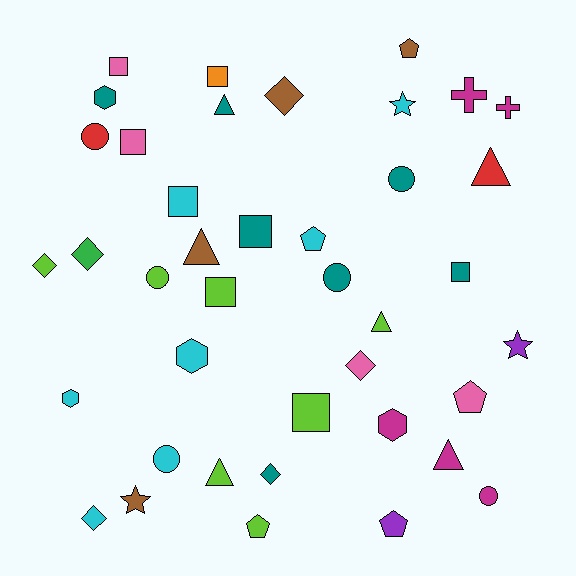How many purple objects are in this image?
There are 2 purple objects.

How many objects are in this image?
There are 40 objects.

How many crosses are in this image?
There are 2 crosses.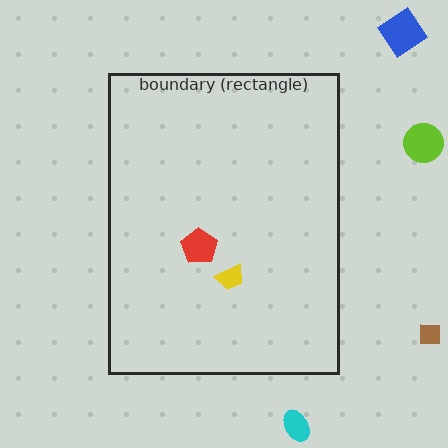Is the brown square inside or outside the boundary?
Outside.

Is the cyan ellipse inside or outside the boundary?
Outside.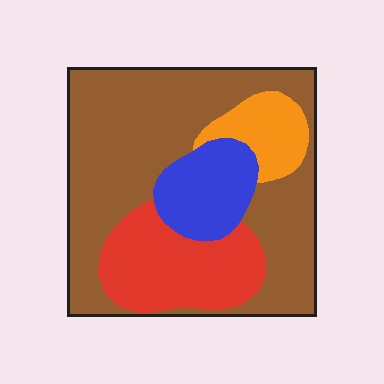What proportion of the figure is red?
Red covers 21% of the figure.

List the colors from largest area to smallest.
From largest to smallest: brown, red, blue, orange.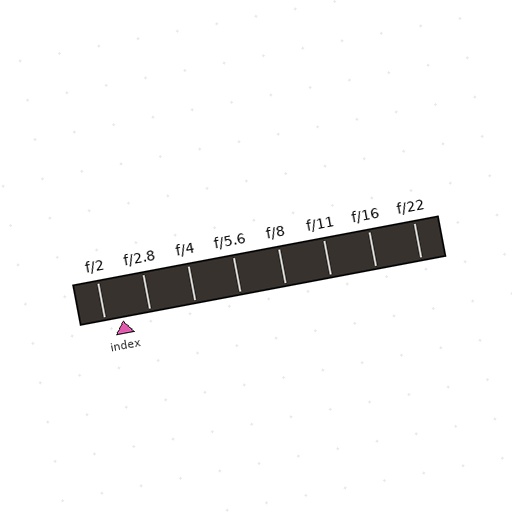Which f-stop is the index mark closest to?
The index mark is closest to f/2.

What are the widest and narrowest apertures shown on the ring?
The widest aperture shown is f/2 and the narrowest is f/22.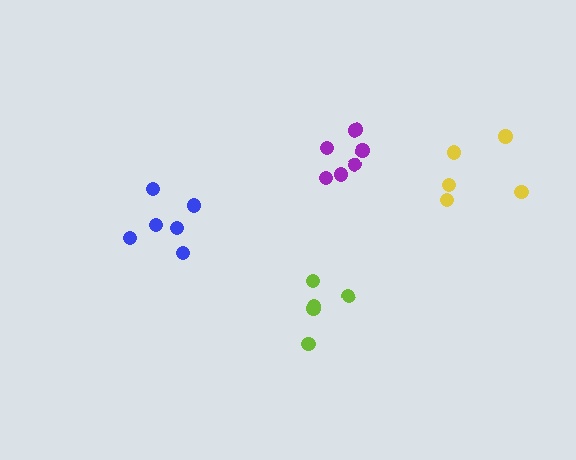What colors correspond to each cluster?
The clusters are colored: blue, lime, purple, yellow.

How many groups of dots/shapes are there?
There are 4 groups.